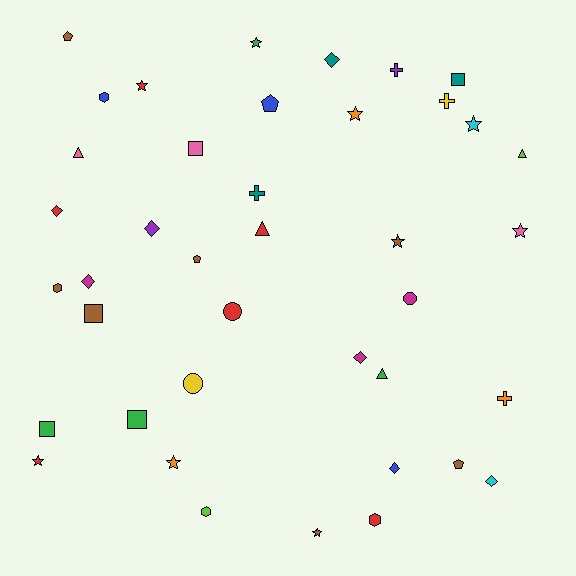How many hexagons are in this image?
There are 4 hexagons.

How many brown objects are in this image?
There are 7 brown objects.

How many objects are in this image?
There are 40 objects.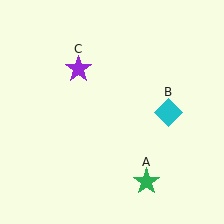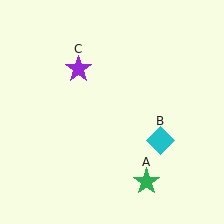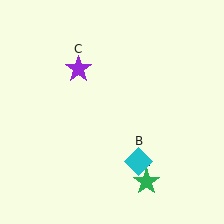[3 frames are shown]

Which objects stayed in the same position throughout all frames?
Green star (object A) and purple star (object C) remained stationary.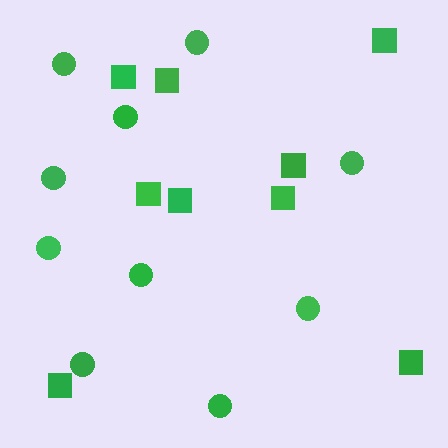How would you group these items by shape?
There are 2 groups: one group of circles (10) and one group of squares (9).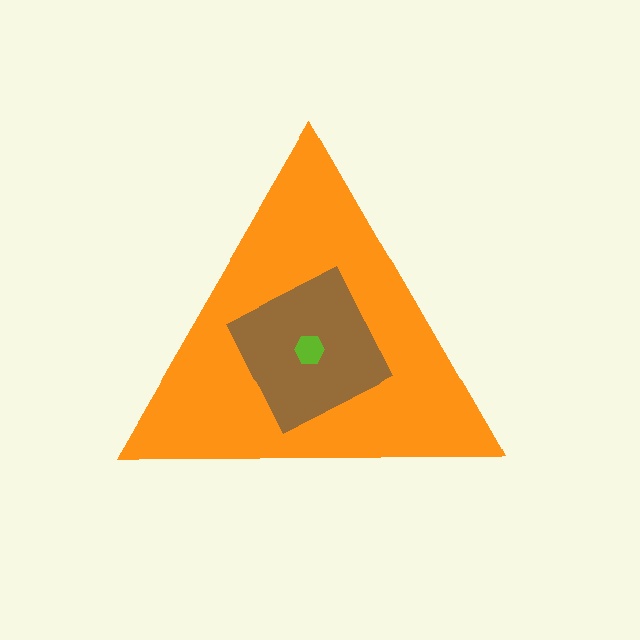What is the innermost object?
The lime hexagon.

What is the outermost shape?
The orange triangle.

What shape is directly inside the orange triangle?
The brown square.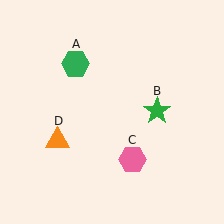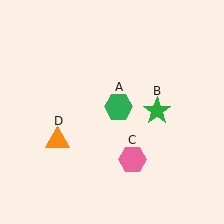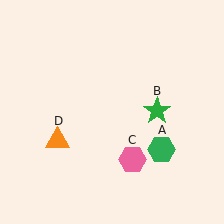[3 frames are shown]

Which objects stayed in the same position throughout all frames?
Green star (object B) and pink hexagon (object C) and orange triangle (object D) remained stationary.